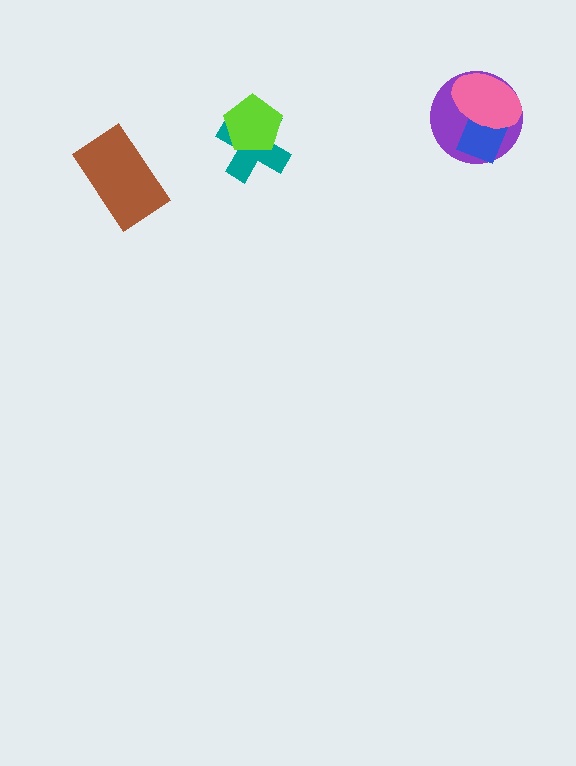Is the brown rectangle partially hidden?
No, no other shape covers it.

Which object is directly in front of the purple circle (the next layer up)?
The blue diamond is directly in front of the purple circle.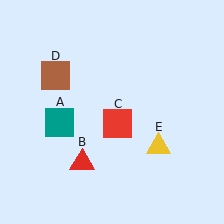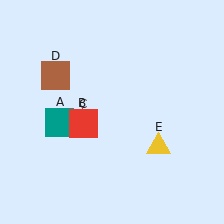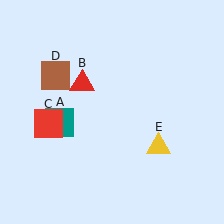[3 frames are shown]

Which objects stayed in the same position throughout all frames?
Teal square (object A) and brown square (object D) and yellow triangle (object E) remained stationary.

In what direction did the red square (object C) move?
The red square (object C) moved left.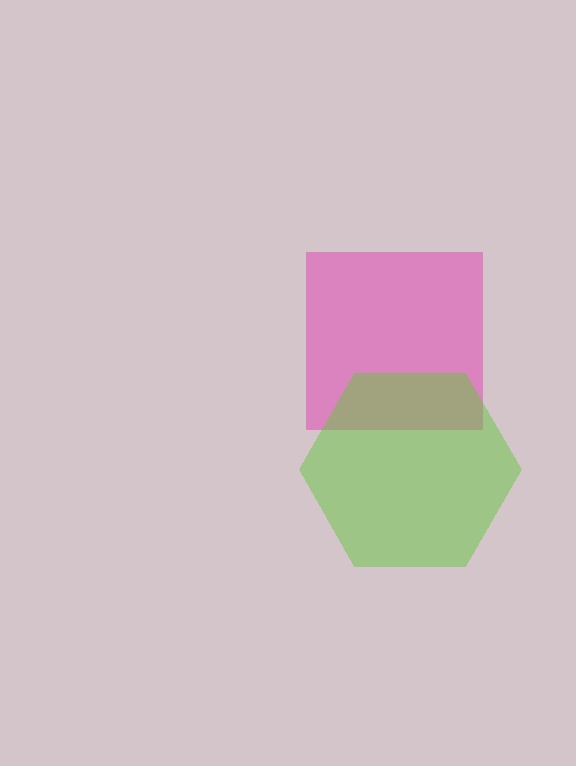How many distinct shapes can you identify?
There are 2 distinct shapes: a pink square, a lime hexagon.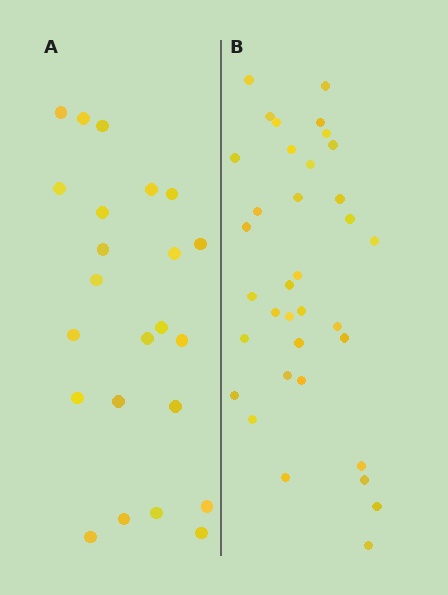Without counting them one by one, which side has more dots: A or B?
Region B (the right region) has more dots.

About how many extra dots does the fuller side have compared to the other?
Region B has roughly 12 or so more dots than region A.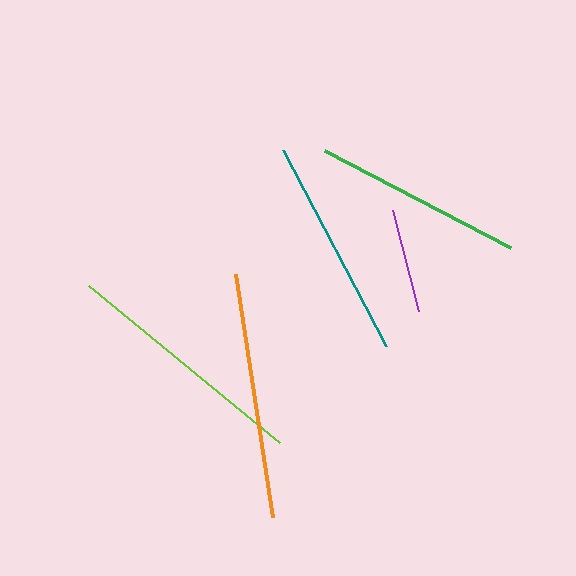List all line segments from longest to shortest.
From longest to shortest: lime, orange, teal, green, purple.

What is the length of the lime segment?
The lime segment is approximately 248 pixels long.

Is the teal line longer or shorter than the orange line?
The orange line is longer than the teal line.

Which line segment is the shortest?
The purple line is the shortest at approximately 105 pixels.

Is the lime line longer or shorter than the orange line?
The lime line is longer than the orange line.